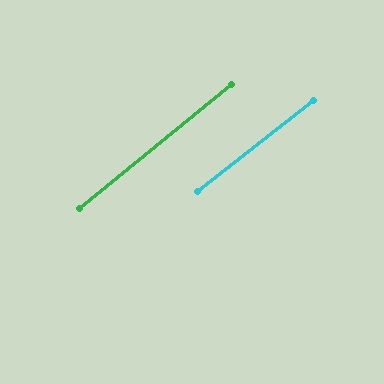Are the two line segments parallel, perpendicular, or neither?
Parallel — their directions differ by only 0.9°.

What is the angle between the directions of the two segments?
Approximately 1 degree.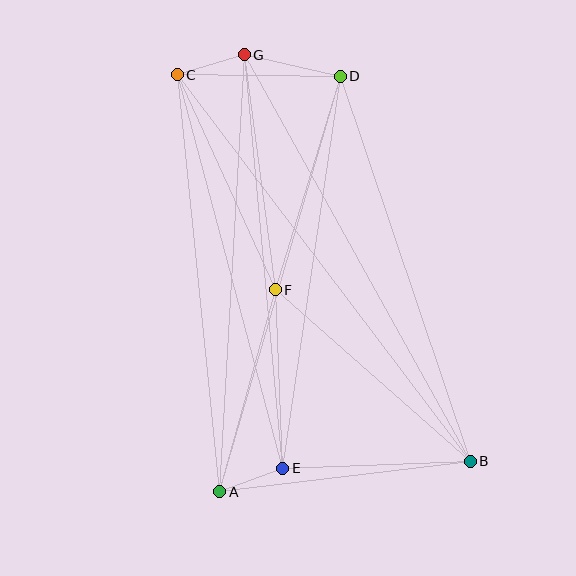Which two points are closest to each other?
Points A and E are closest to each other.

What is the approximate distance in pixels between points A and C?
The distance between A and C is approximately 419 pixels.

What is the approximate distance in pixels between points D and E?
The distance between D and E is approximately 396 pixels.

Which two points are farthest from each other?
Points B and C are farthest from each other.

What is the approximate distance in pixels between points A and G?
The distance between A and G is approximately 438 pixels.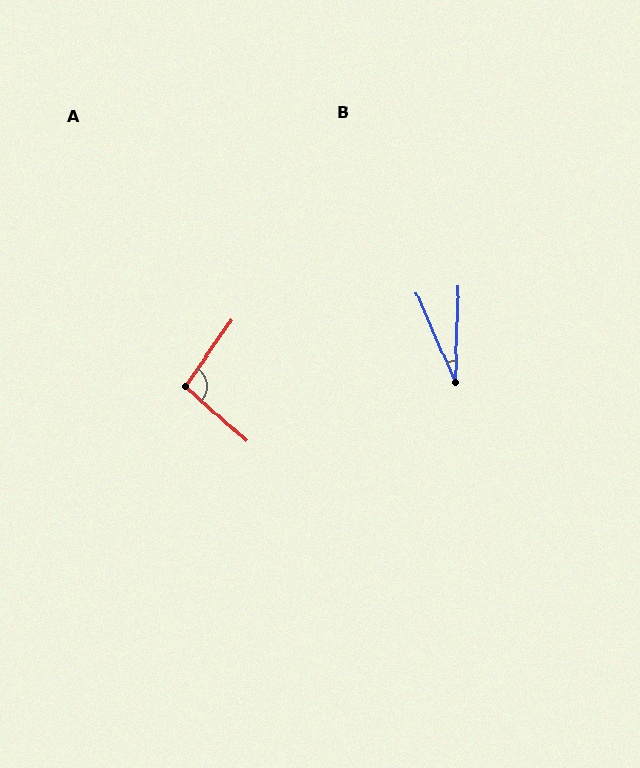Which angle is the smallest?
B, at approximately 25 degrees.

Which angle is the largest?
A, at approximately 97 degrees.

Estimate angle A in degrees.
Approximately 97 degrees.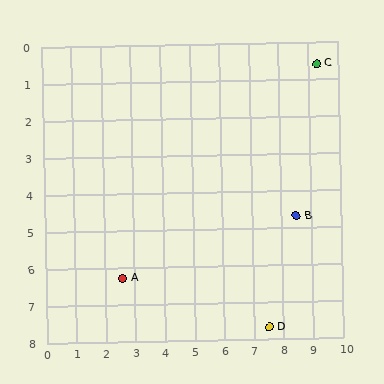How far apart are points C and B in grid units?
Points C and B are about 4.2 grid units apart.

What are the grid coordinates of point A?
Point A is at approximately (2.6, 6.3).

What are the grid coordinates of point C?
Point C is at approximately (9.3, 0.6).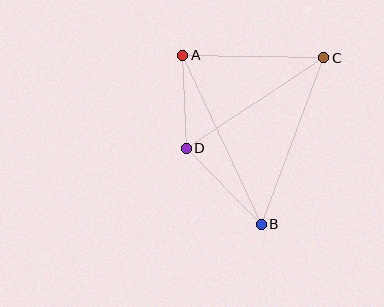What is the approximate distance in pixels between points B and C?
The distance between B and C is approximately 178 pixels.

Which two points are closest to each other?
Points A and D are closest to each other.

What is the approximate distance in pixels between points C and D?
The distance between C and D is approximately 164 pixels.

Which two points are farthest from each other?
Points A and B are farthest from each other.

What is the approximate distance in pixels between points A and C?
The distance between A and C is approximately 141 pixels.